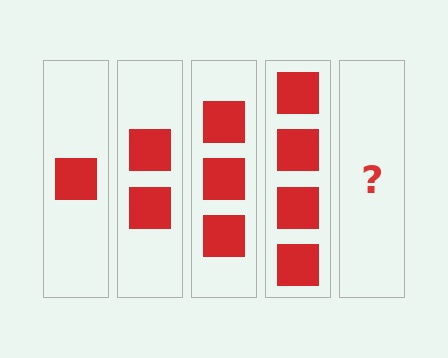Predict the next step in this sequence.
The next step is 5 squares.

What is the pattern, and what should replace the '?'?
The pattern is that each step adds one more square. The '?' should be 5 squares.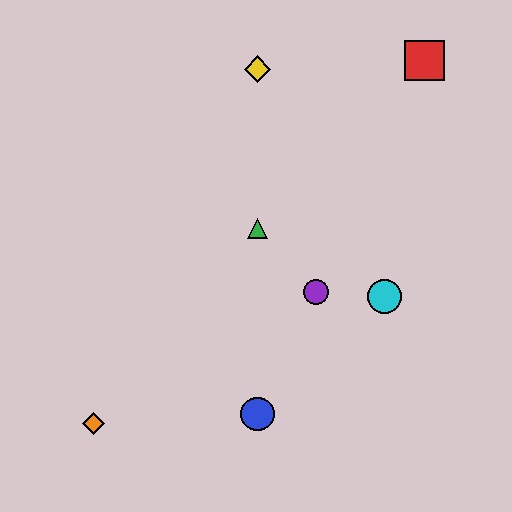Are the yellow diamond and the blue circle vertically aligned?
Yes, both are at x≈258.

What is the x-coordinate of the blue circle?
The blue circle is at x≈258.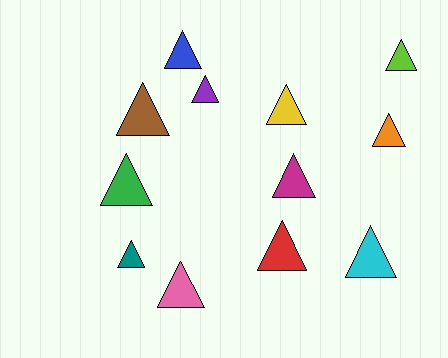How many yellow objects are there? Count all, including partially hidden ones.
There is 1 yellow object.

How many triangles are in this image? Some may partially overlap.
There are 12 triangles.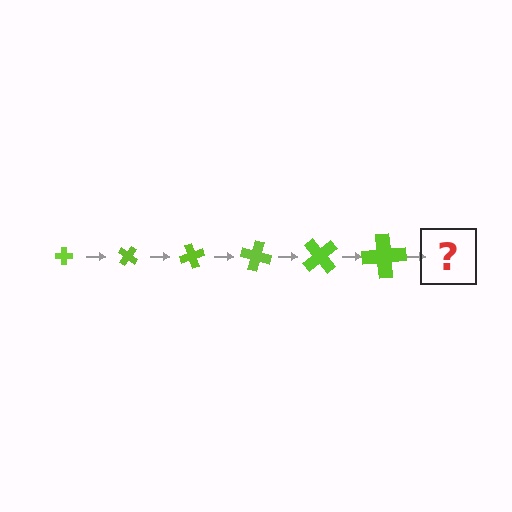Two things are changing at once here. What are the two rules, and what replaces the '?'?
The two rules are that the cross grows larger each step and it rotates 35 degrees each step. The '?' should be a cross, larger than the previous one and rotated 210 degrees from the start.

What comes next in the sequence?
The next element should be a cross, larger than the previous one and rotated 210 degrees from the start.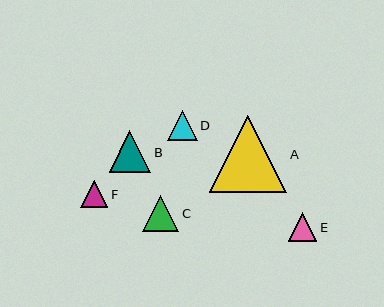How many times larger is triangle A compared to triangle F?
Triangle A is approximately 2.9 times the size of triangle F.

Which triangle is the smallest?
Triangle F is the smallest with a size of approximately 27 pixels.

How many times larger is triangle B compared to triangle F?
Triangle B is approximately 1.5 times the size of triangle F.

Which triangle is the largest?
Triangle A is the largest with a size of approximately 78 pixels.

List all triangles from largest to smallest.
From largest to smallest: A, B, C, D, E, F.